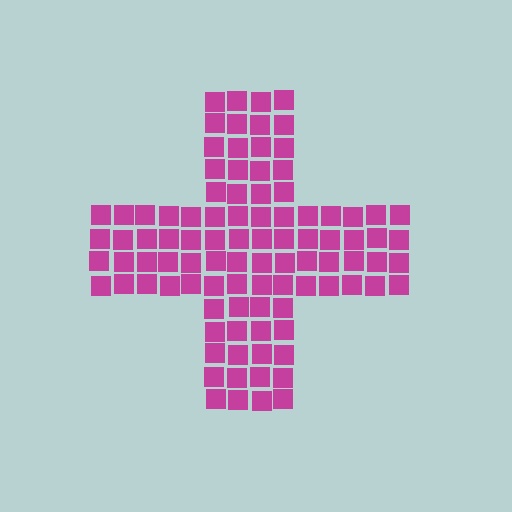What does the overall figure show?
The overall figure shows a cross.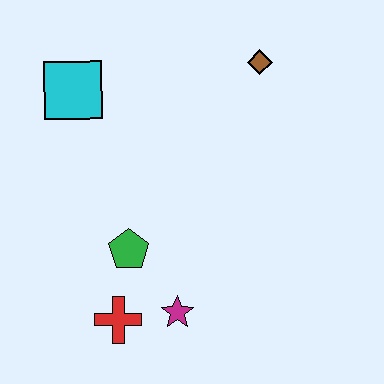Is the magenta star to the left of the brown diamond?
Yes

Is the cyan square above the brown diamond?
No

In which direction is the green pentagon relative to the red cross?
The green pentagon is above the red cross.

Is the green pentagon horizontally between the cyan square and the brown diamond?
Yes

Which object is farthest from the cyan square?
The magenta star is farthest from the cyan square.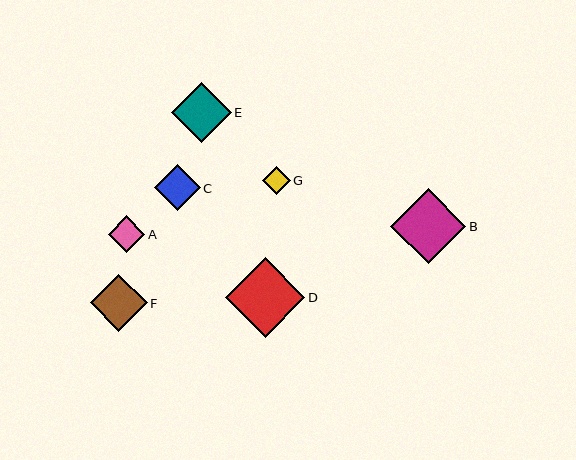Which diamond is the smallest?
Diamond G is the smallest with a size of approximately 28 pixels.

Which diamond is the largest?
Diamond D is the largest with a size of approximately 79 pixels.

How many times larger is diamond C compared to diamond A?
Diamond C is approximately 1.3 times the size of diamond A.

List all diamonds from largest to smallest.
From largest to smallest: D, B, E, F, C, A, G.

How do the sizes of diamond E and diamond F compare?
Diamond E and diamond F are approximately the same size.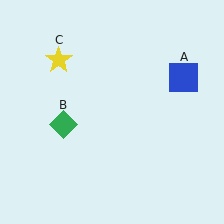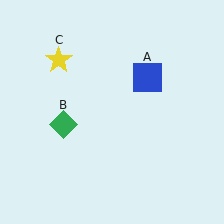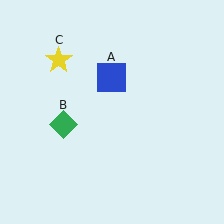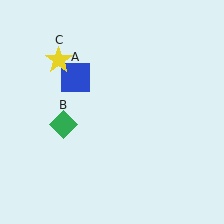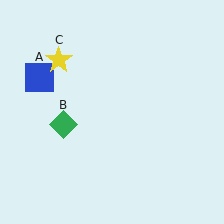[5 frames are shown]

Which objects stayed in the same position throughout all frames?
Green diamond (object B) and yellow star (object C) remained stationary.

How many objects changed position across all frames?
1 object changed position: blue square (object A).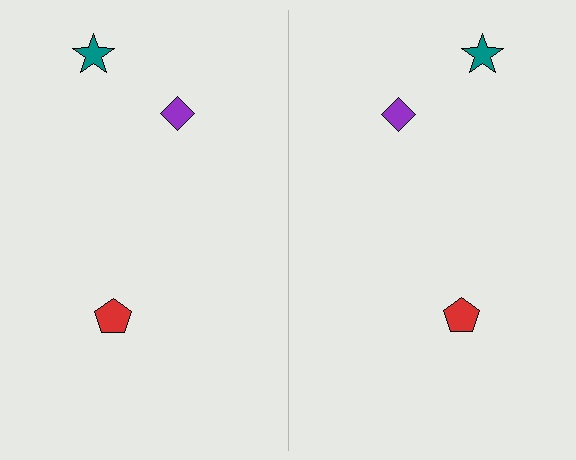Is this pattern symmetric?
Yes, this pattern has bilateral (reflection) symmetry.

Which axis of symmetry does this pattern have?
The pattern has a vertical axis of symmetry running through the center of the image.